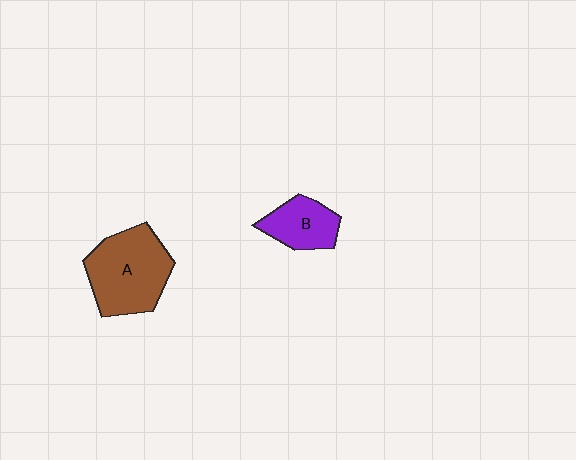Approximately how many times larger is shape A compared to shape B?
Approximately 1.9 times.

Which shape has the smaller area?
Shape B (purple).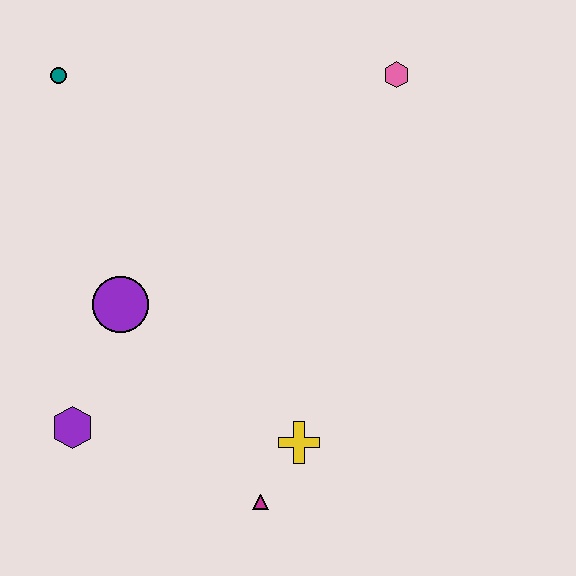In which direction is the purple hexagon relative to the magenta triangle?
The purple hexagon is to the left of the magenta triangle.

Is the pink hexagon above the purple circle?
Yes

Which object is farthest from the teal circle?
The magenta triangle is farthest from the teal circle.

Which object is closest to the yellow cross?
The magenta triangle is closest to the yellow cross.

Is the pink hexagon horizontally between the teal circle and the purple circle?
No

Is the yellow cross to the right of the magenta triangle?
Yes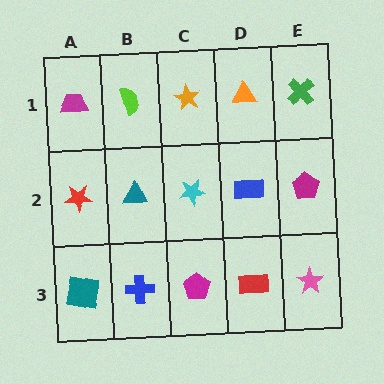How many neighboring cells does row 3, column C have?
3.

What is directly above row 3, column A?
A red star.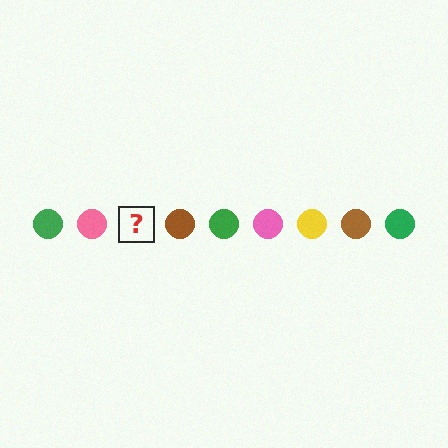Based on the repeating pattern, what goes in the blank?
The blank should be a yellow circle.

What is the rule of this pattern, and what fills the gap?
The rule is that the pattern cycles through green, pink, yellow, brown circles. The gap should be filled with a yellow circle.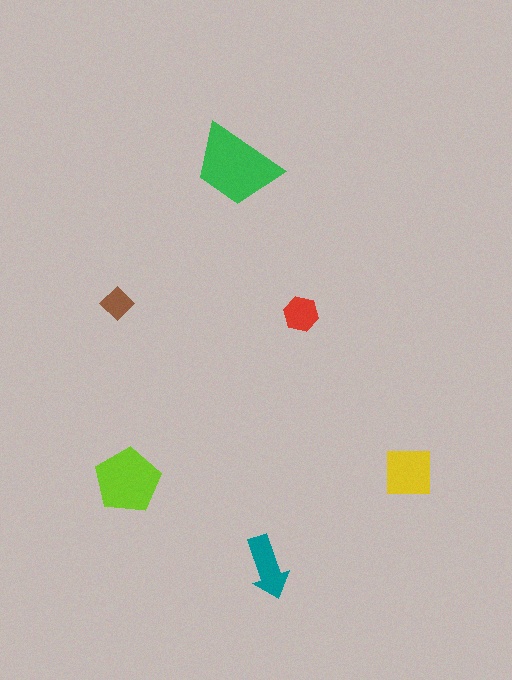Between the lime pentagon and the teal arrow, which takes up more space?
The lime pentagon.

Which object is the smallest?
The brown diamond.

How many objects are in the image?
There are 6 objects in the image.